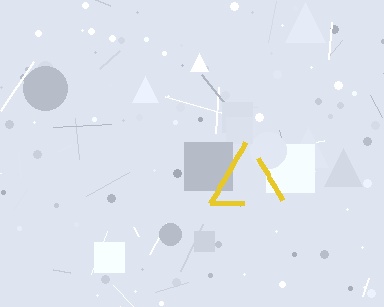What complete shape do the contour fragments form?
The contour fragments form a triangle.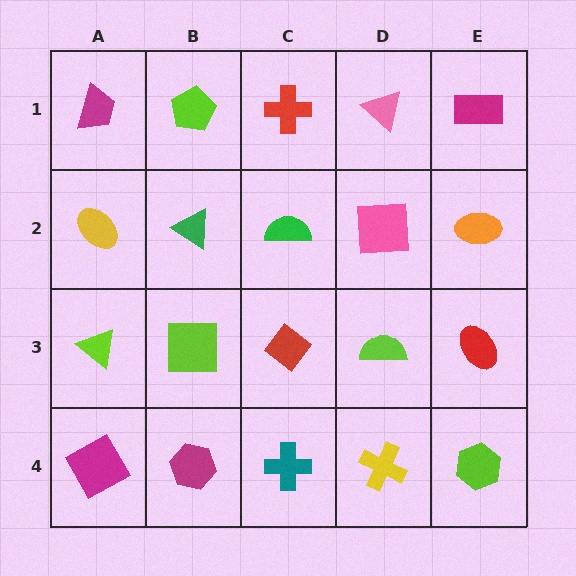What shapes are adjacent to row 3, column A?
A yellow ellipse (row 2, column A), a magenta square (row 4, column A), a lime square (row 3, column B).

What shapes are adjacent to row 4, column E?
A red ellipse (row 3, column E), a yellow cross (row 4, column D).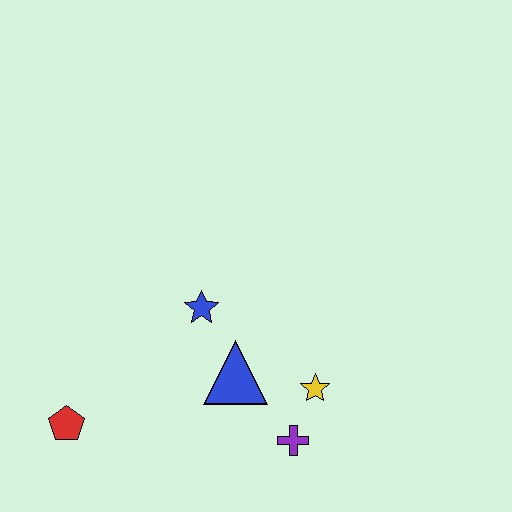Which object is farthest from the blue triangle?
The red pentagon is farthest from the blue triangle.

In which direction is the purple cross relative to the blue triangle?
The purple cross is below the blue triangle.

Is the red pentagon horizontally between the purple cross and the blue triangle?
No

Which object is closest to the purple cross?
The yellow star is closest to the purple cross.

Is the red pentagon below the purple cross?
No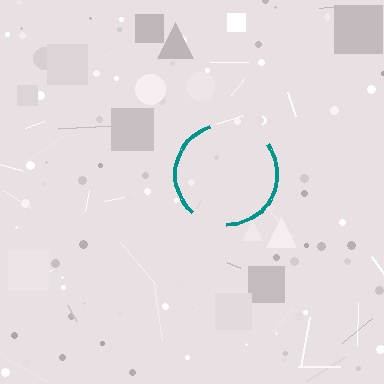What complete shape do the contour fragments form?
The contour fragments form a circle.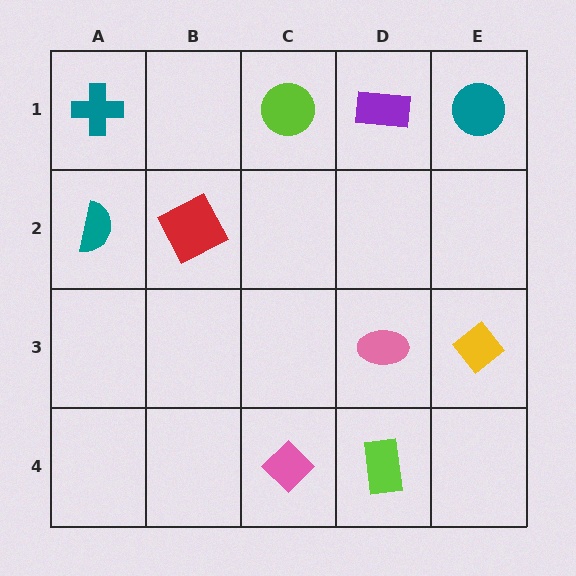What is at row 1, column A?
A teal cross.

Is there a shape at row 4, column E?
No, that cell is empty.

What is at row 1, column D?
A purple rectangle.